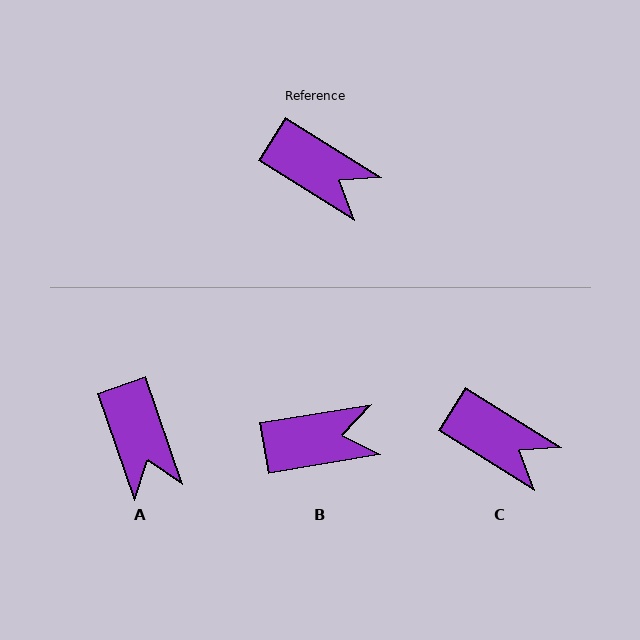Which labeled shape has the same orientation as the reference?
C.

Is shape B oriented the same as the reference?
No, it is off by about 41 degrees.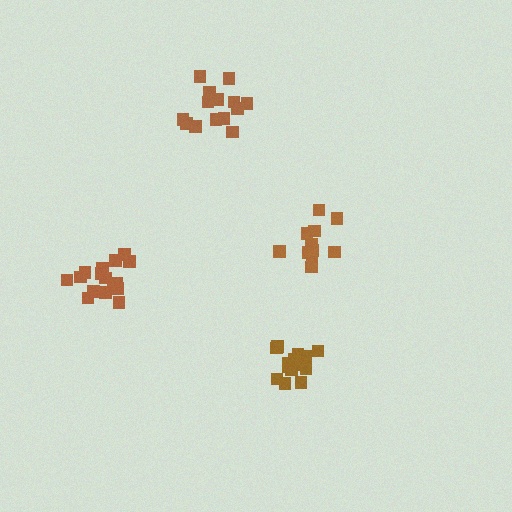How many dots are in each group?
Group 1: 15 dots, Group 2: 14 dots, Group 3: 17 dots, Group 4: 11 dots (57 total).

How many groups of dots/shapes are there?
There are 4 groups.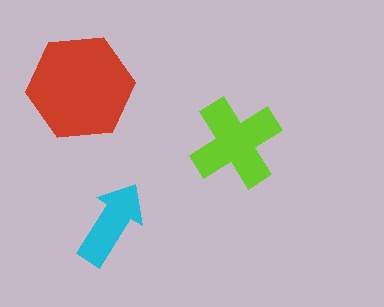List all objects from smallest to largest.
The cyan arrow, the lime cross, the red hexagon.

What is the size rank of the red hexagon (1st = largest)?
1st.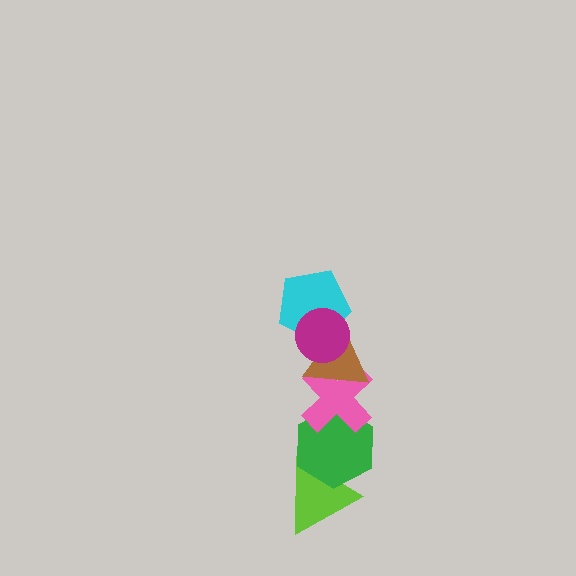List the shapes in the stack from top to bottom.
From top to bottom: the magenta circle, the cyan pentagon, the brown triangle, the pink cross, the green hexagon, the lime triangle.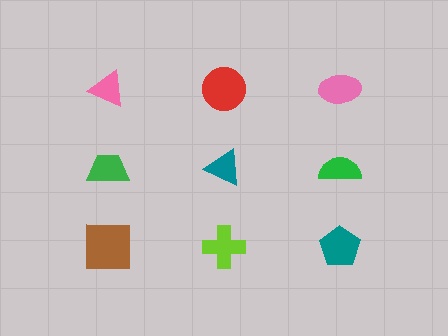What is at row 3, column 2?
A lime cross.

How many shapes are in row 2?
3 shapes.